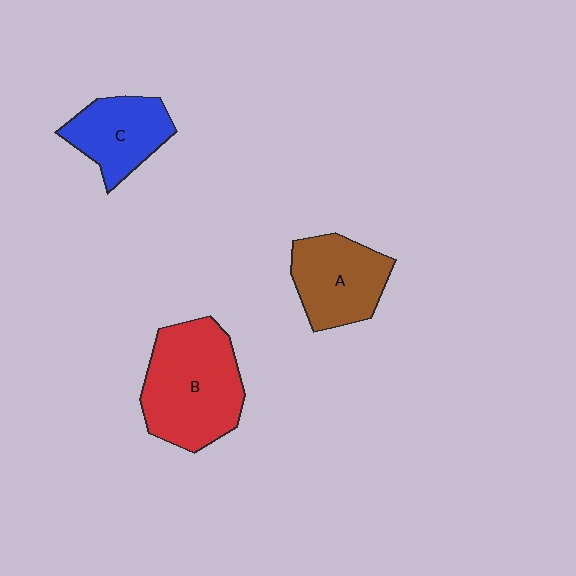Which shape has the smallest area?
Shape C (blue).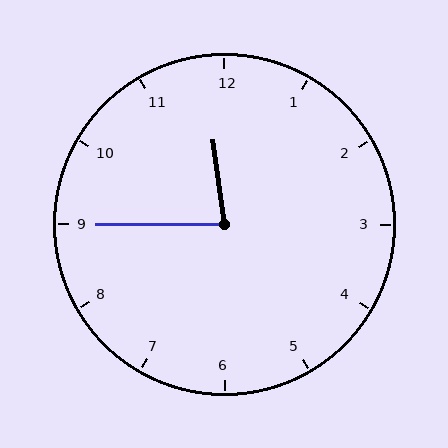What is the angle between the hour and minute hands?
Approximately 82 degrees.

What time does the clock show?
11:45.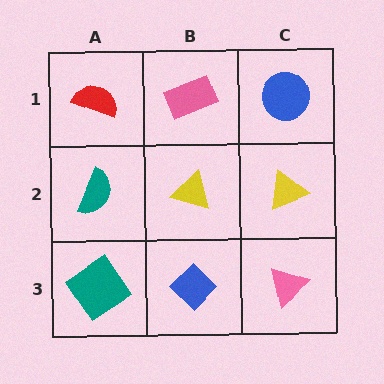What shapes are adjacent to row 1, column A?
A teal semicircle (row 2, column A), a pink rectangle (row 1, column B).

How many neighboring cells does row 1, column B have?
3.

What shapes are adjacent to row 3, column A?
A teal semicircle (row 2, column A), a blue diamond (row 3, column B).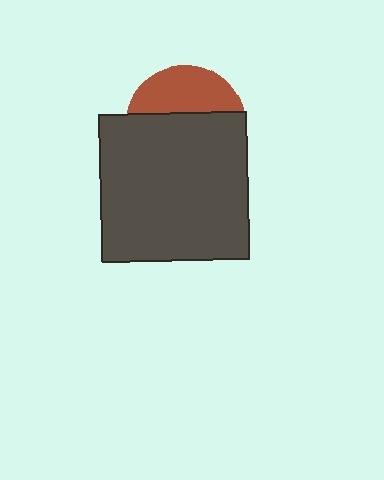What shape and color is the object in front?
The object in front is a dark gray square.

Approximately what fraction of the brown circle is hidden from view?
Roughly 65% of the brown circle is hidden behind the dark gray square.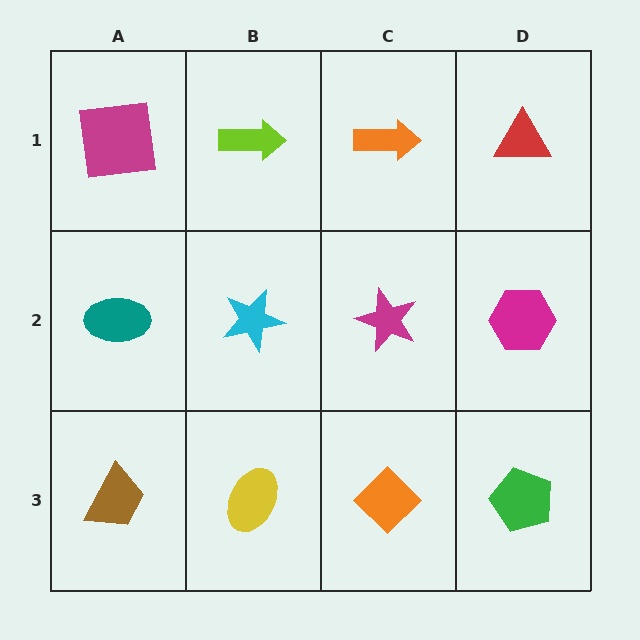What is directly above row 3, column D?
A magenta hexagon.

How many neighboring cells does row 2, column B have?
4.